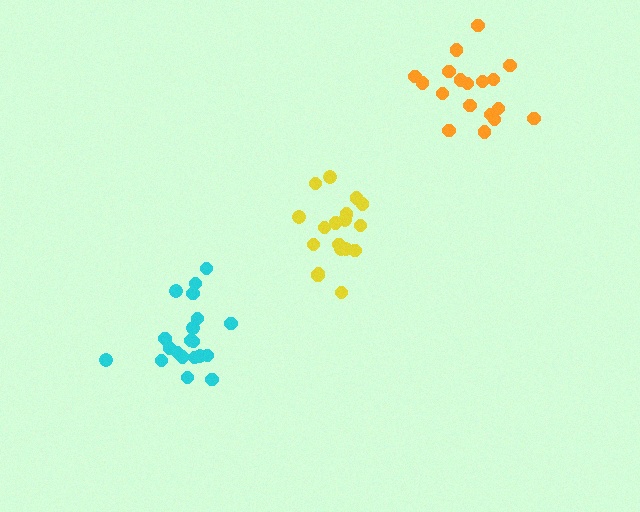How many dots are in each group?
Group 1: 18 dots, Group 2: 19 dots, Group 3: 20 dots (57 total).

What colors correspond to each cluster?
The clusters are colored: orange, yellow, cyan.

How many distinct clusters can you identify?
There are 3 distinct clusters.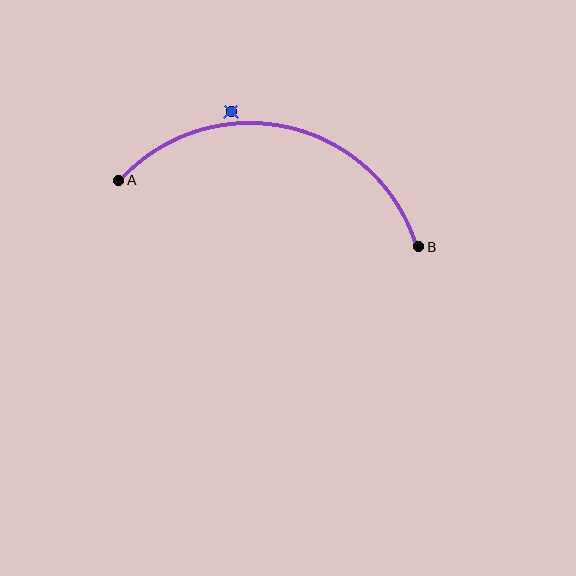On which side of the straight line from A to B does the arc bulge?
The arc bulges above the straight line connecting A and B.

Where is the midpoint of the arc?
The arc midpoint is the point on the curve farthest from the straight line joining A and B. It sits above that line.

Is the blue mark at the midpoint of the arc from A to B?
No — the blue mark does not lie on the arc at all. It sits slightly outside the curve.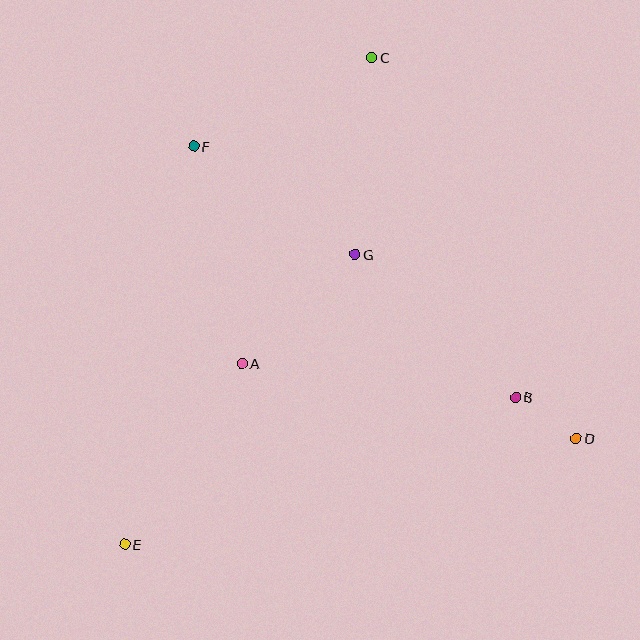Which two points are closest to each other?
Points B and D are closest to each other.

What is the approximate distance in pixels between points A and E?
The distance between A and E is approximately 215 pixels.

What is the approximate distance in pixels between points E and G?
The distance between E and G is approximately 370 pixels.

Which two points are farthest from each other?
Points C and E are farthest from each other.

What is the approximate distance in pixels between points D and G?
The distance between D and G is approximately 288 pixels.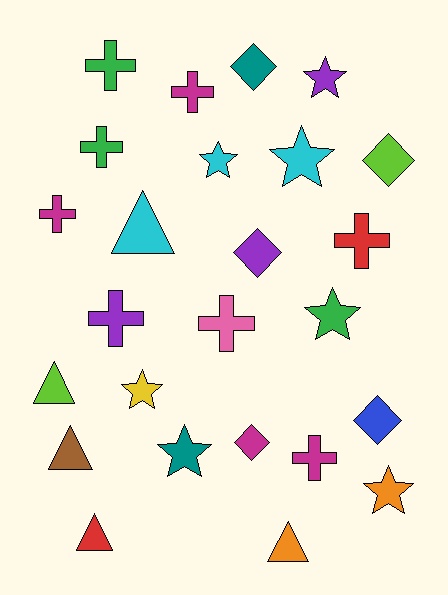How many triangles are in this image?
There are 5 triangles.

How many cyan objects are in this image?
There are 3 cyan objects.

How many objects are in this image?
There are 25 objects.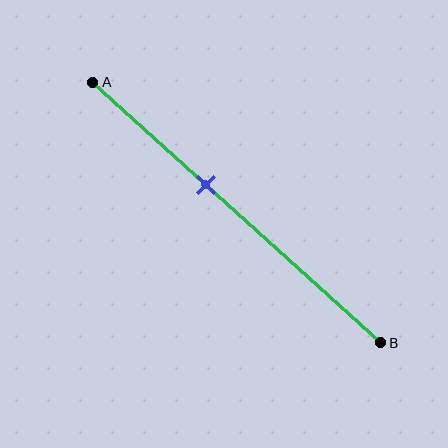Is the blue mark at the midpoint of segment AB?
No, the mark is at about 40% from A, not at the 50% midpoint.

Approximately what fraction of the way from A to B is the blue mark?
The blue mark is approximately 40% of the way from A to B.